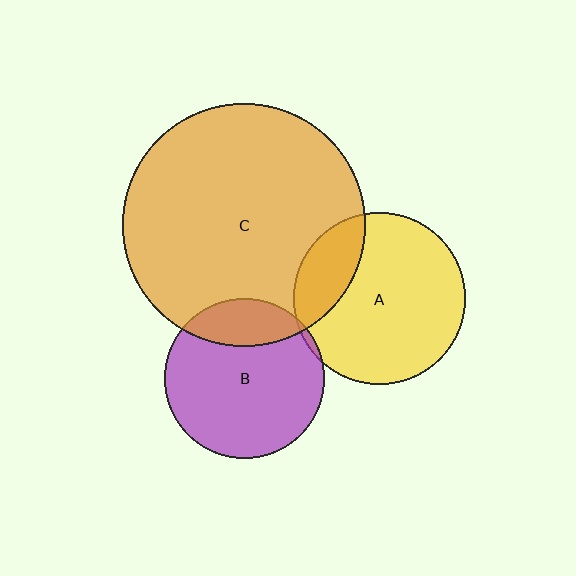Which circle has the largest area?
Circle C (orange).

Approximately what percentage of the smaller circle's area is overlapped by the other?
Approximately 5%.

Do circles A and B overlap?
Yes.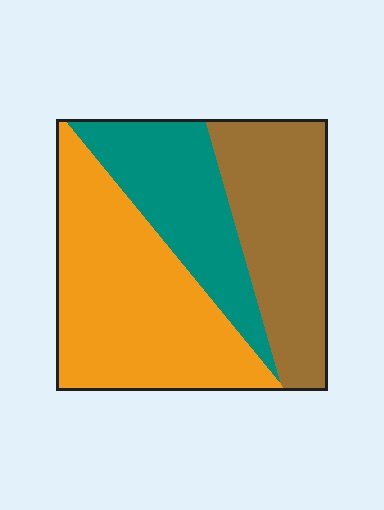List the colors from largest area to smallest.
From largest to smallest: orange, brown, teal.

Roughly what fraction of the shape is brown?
Brown covers around 30% of the shape.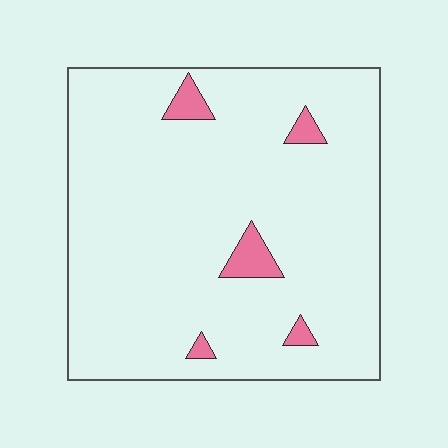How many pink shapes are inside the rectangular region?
5.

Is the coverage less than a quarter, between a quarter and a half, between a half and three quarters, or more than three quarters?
Less than a quarter.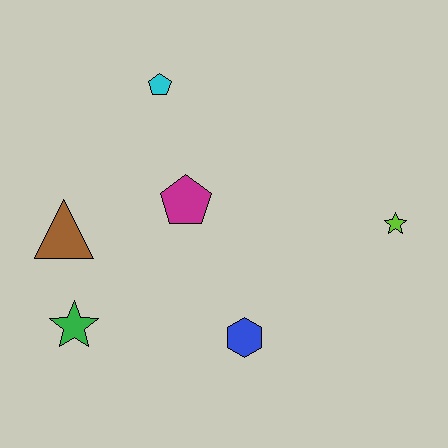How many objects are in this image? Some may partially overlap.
There are 6 objects.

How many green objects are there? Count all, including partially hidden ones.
There is 1 green object.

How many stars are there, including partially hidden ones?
There are 2 stars.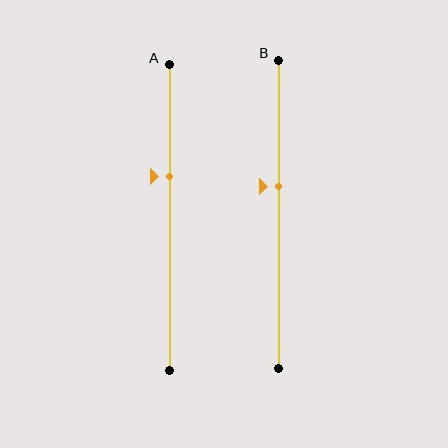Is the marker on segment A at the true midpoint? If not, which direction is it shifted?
No, the marker on segment A is shifted upward by about 14% of the segment length.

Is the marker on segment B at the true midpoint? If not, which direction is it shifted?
No, the marker on segment B is shifted upward by about 9% of the segment length.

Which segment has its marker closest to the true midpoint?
Segment B has its marker closest to the true midpoint.